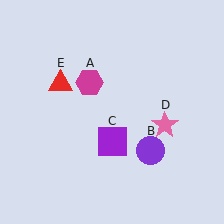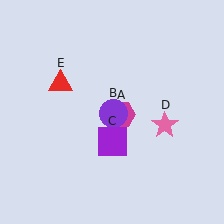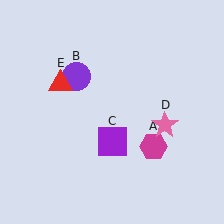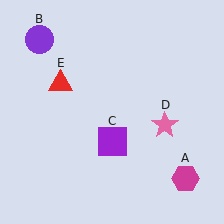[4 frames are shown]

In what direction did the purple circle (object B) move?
The purple circle (object B) moved up and to the left.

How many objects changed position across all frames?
2 objects changed position: magenta hexagon (object A), purple circle (object B).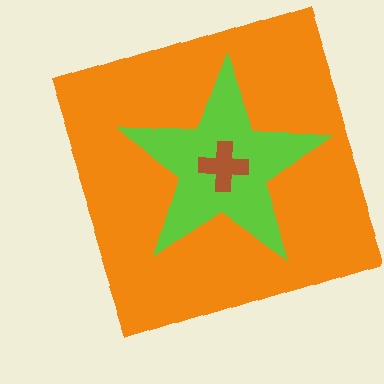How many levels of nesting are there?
3.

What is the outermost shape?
The orange square.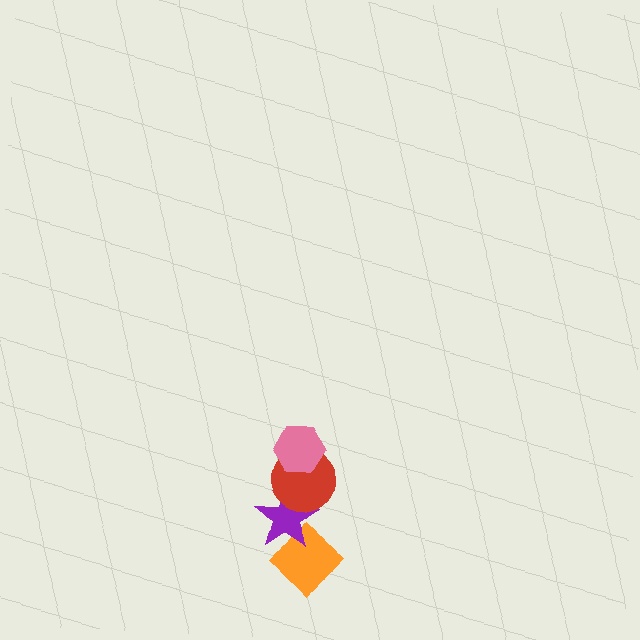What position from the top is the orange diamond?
The orange diamond is 4th from the top.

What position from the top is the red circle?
The red circle is 2nd from the top.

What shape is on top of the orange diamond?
The purple star is on top of the orange diamond.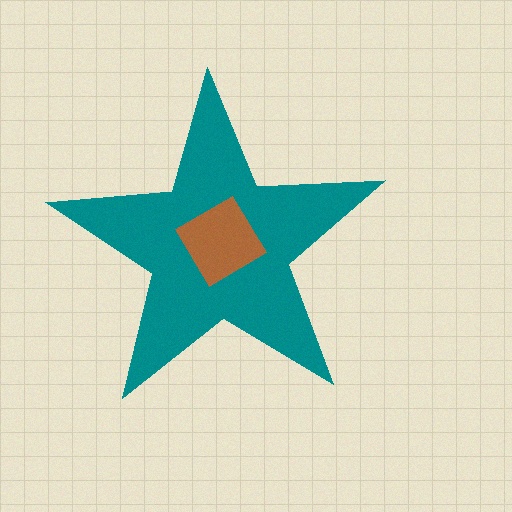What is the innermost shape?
The brown diamond.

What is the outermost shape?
The teal star.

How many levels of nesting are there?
2.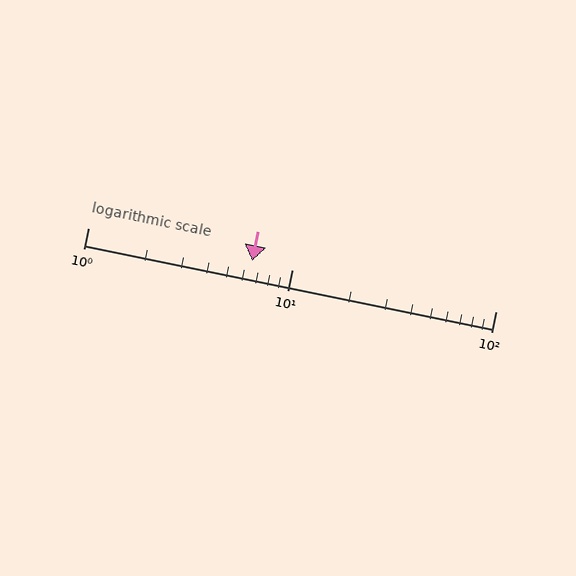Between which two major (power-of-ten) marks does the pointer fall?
The pointer is between 1 and 10.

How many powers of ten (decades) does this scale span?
The scale spans 2 decades, from 1 to 100.